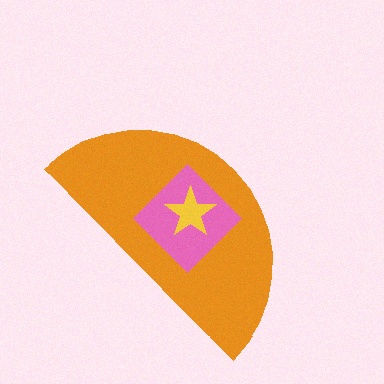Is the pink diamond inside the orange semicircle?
Yes.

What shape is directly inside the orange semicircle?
The pink diamond.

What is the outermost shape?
The orange semicircle.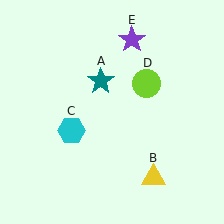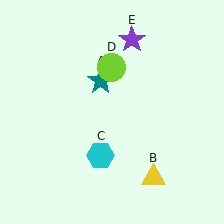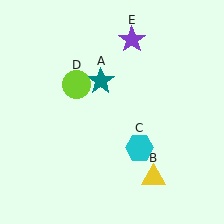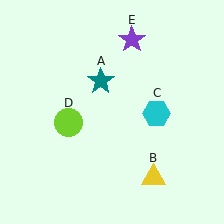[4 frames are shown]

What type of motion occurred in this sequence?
The cyan hexagon (object C), lime circle (object D) rotated counterclockwise around the center of the scene.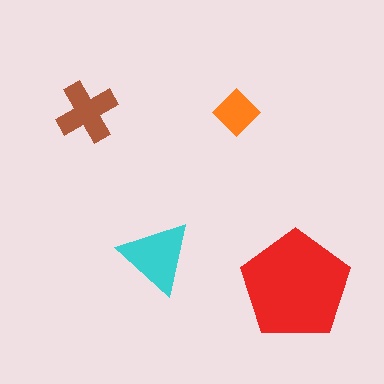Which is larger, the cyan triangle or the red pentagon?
The red pentagon.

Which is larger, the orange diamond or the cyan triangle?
The cyan triangle.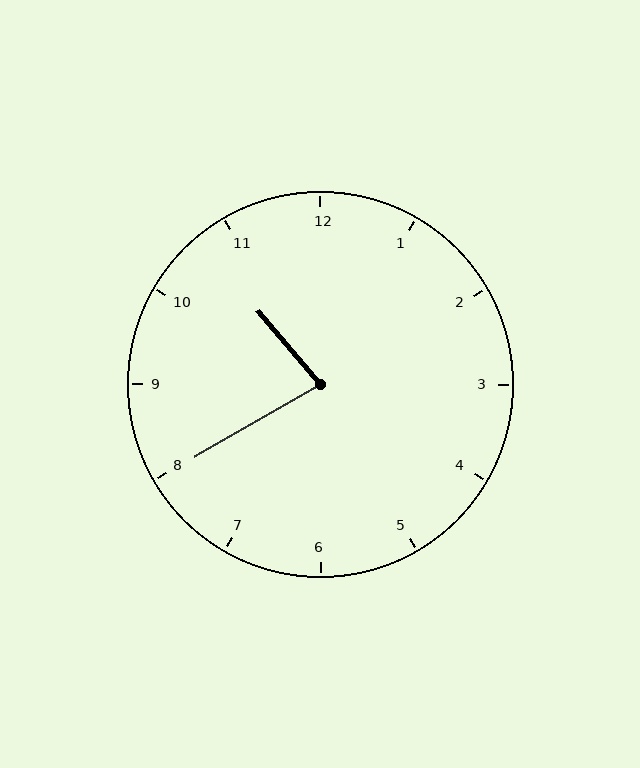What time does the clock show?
10:40.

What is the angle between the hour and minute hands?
Approximately 80 degrees.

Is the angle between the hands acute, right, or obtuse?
It is acute.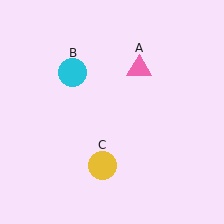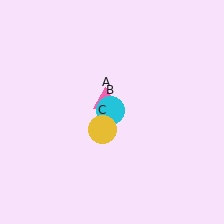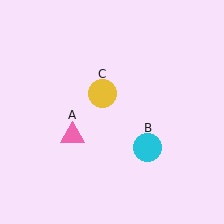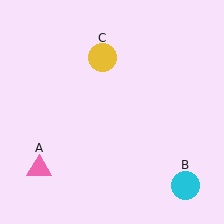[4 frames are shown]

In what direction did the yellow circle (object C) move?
The yellow circle (object C) moved up.